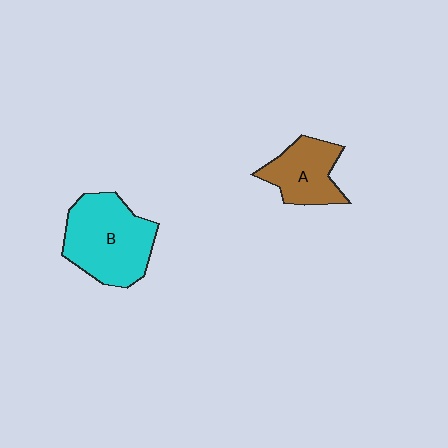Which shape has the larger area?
Shape B (cyan).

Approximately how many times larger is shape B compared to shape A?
Approximately 1.6 times.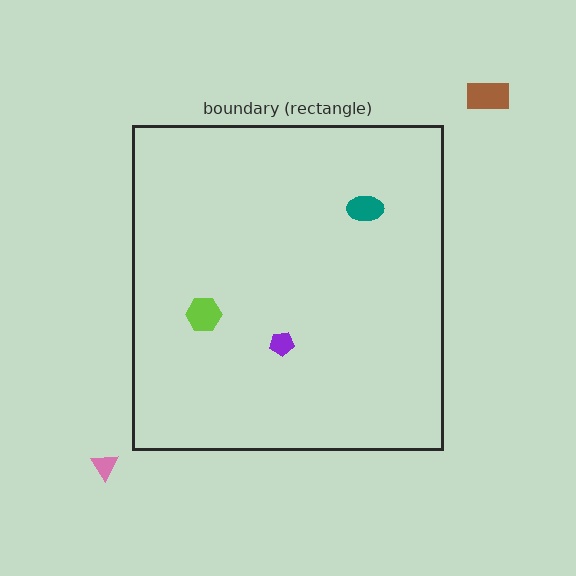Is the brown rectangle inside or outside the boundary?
Outside.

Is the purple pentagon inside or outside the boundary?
Inside.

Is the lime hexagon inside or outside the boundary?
Inside.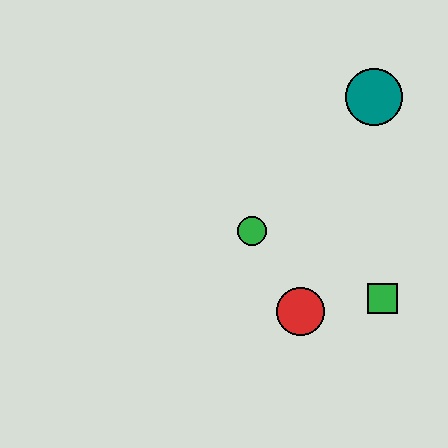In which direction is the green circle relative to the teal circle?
The green circle is below the teal circle.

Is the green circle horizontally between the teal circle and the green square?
No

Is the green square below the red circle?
No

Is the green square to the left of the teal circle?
No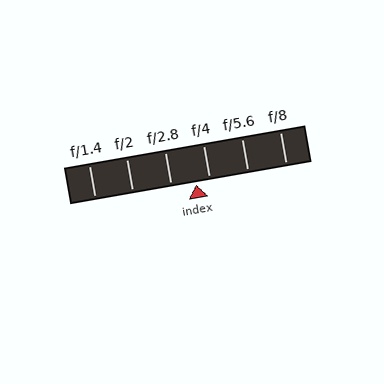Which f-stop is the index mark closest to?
The index mark is closest to f/4.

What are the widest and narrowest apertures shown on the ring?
The widest aperture shown is f/1.4 and the narrowest is f/8.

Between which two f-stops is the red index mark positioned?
The index mark is between f/2.8 and f/4.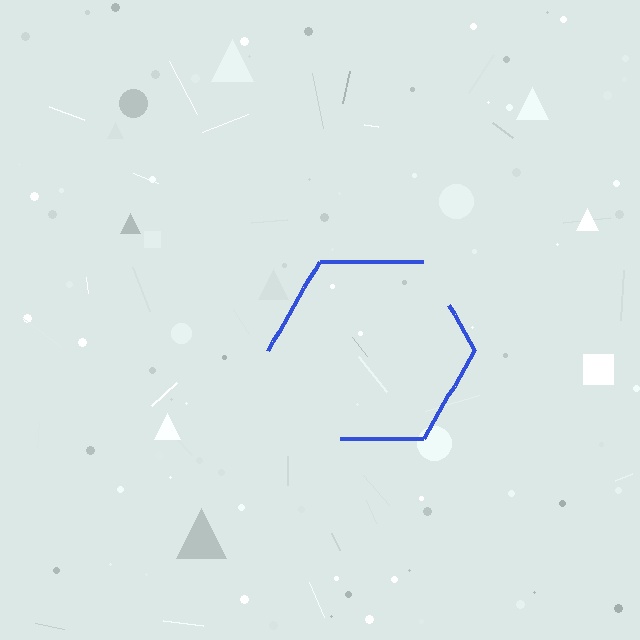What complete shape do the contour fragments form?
The contour fragments form a hexagon.